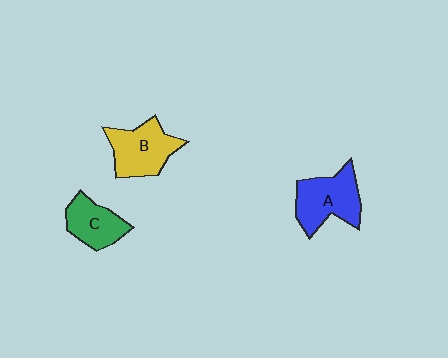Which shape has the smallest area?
Shape C (green).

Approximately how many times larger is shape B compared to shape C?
Approximately 1.3 times.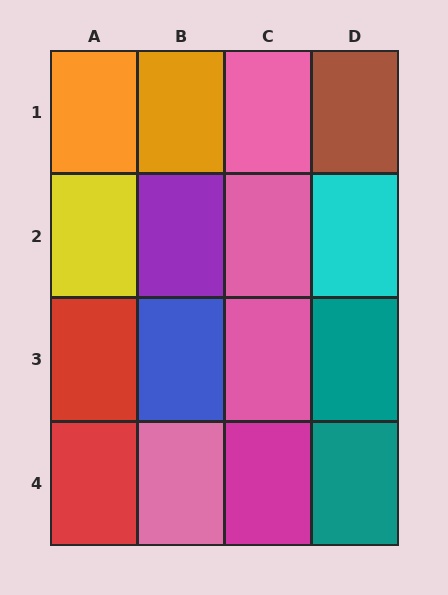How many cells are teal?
2 cells are teal.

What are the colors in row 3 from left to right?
Red, blue, pink, teal.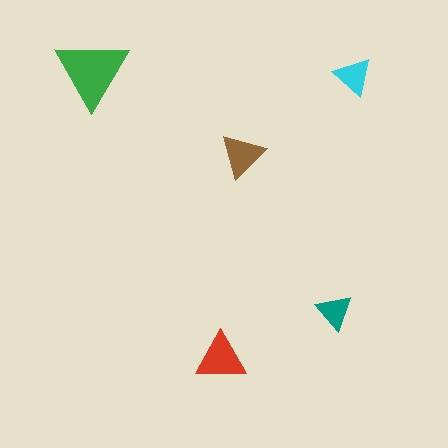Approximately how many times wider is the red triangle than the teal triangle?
About 1.5 times wider.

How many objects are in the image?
There are 5 objects in the image.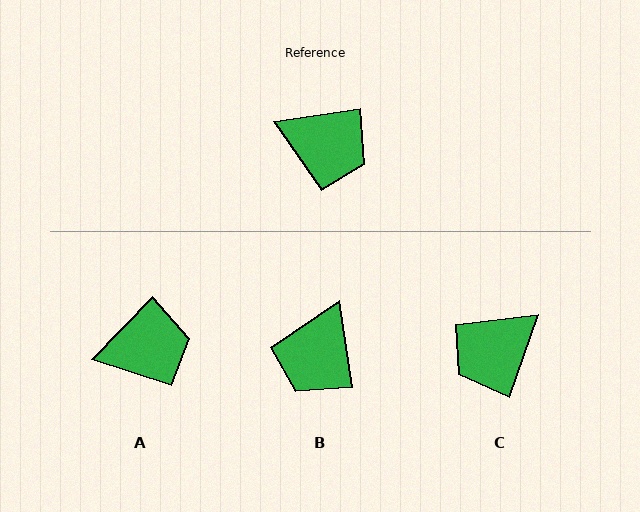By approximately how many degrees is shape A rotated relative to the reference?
Approximately 38 degrees counter-clockwise.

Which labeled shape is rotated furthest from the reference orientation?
C, about 117 degrees away.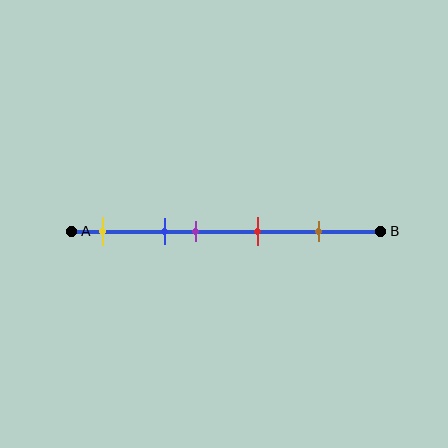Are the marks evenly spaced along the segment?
No, the marks are not evenly spaced.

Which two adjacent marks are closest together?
The blue and purple marks are the closest adjacent pair.